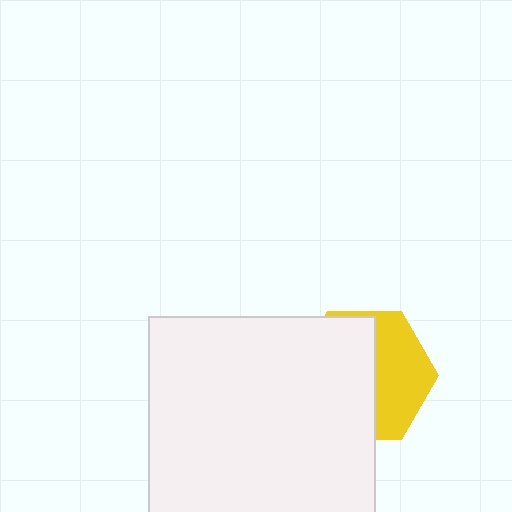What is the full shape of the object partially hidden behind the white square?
The partially hidden object is a yellow hexagon.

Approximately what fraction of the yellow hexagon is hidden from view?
Roughly 58% of the yellow hexagon is hidden behind the white square.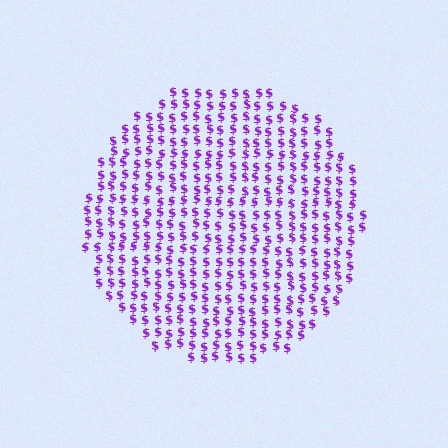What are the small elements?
The small elements are dollar signs.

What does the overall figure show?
The overall figure shows a circle.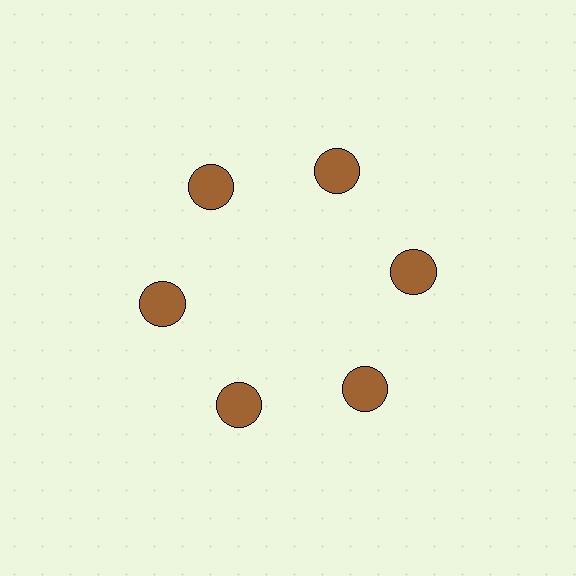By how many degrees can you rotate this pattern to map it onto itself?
The pattern maps onto itself every 60 degrees of rotation.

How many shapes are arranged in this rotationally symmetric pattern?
There are 6 shapes, arranged in 6 groups of 1.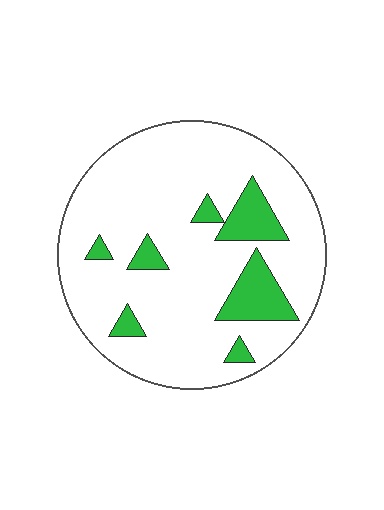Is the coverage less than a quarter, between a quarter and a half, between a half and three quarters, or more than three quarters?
Less than a quarter.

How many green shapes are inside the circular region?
7.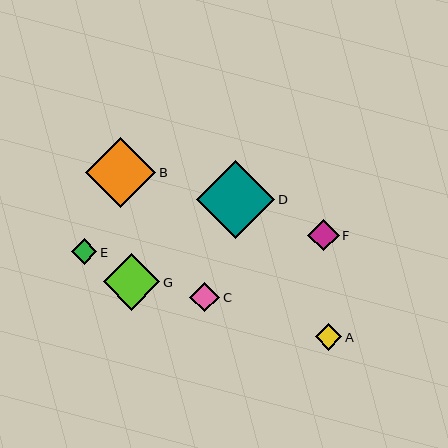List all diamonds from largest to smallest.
From largest to smallest: D, B, G, F, C, A, E.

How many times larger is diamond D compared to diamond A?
Diamond D is approximately 3.0 times the size of diamond A.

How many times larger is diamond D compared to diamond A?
Diamond D is approximately 3.0 times the size of diamond A.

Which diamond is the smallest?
Diamond E is the smallest with a size of approximately 25 pixels.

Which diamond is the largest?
Diamond D is the largest with a size of approximately 78 pixels.